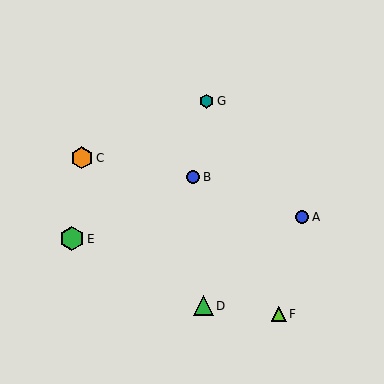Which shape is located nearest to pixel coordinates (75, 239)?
The green hexagon (labeled E) at (72, 239) is nearest to that location.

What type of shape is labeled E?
Shape E is a green hexagon.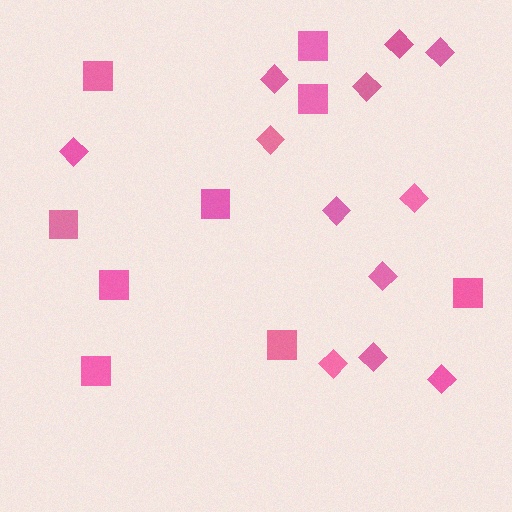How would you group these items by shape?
There are 2 groups: one group of squares (9) and one group of diamonds (12).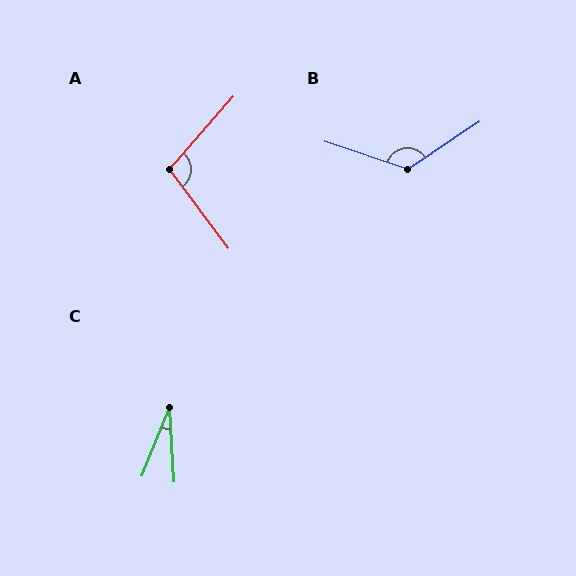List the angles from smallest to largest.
C (25°), A (102°), B (128°).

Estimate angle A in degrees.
Approximately 102 degrees.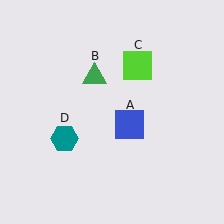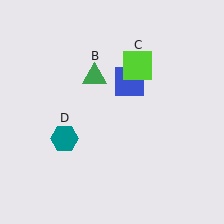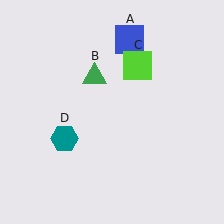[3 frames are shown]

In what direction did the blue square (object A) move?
The blue square (object A) moved up.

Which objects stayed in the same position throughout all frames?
Green triangle (object B) and lime square (object C) and teal hexagon (object D) remained stationary.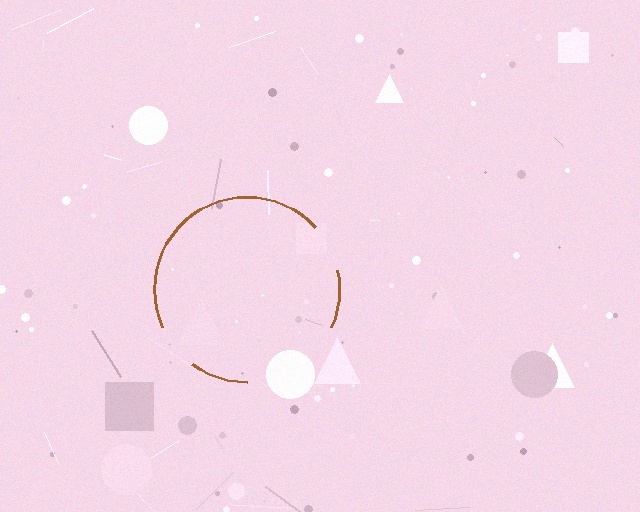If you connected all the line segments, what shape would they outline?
They would outline a circle.